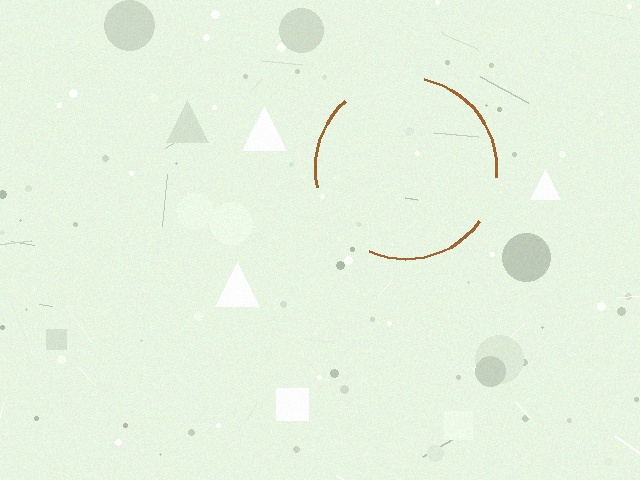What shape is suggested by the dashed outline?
The dashed outline suggests a circle.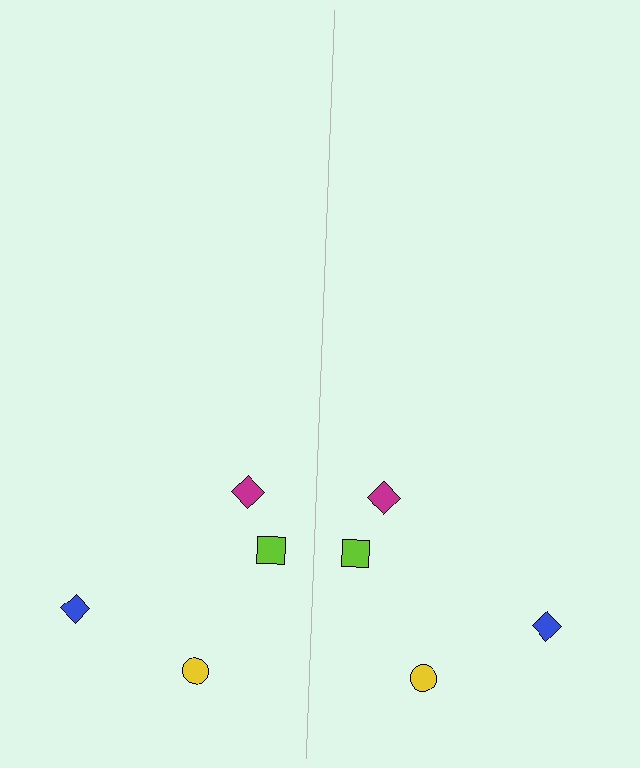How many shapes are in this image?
There are 8 shapes in this image.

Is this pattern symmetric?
Yes, this pattern has bilateral (reflection) symmetry.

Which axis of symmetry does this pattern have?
The pattern has a vertical axis of symmetry running through the center of the image.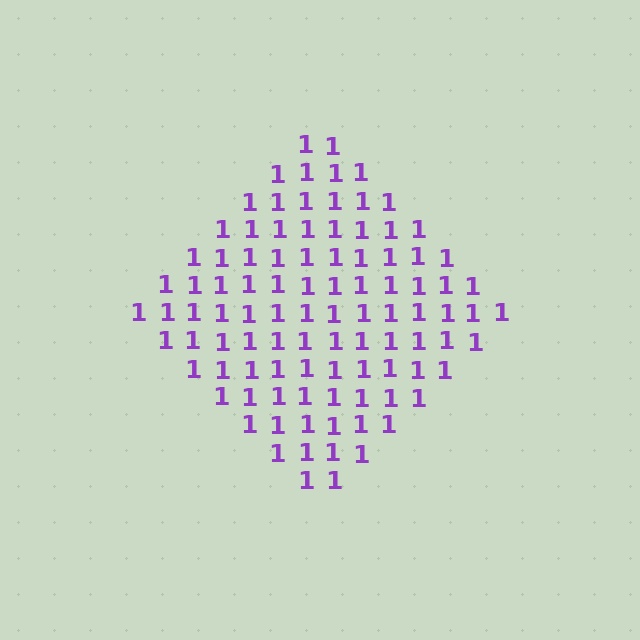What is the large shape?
The large shape is a diamond.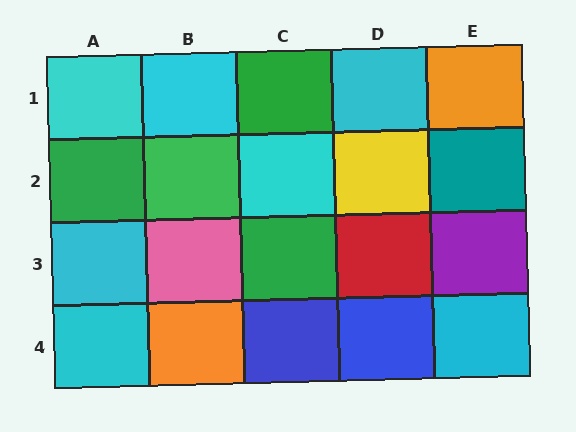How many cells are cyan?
7 cells are cyan.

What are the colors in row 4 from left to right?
Cyan, orange, blue, blue, cyan.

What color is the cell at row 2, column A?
Green.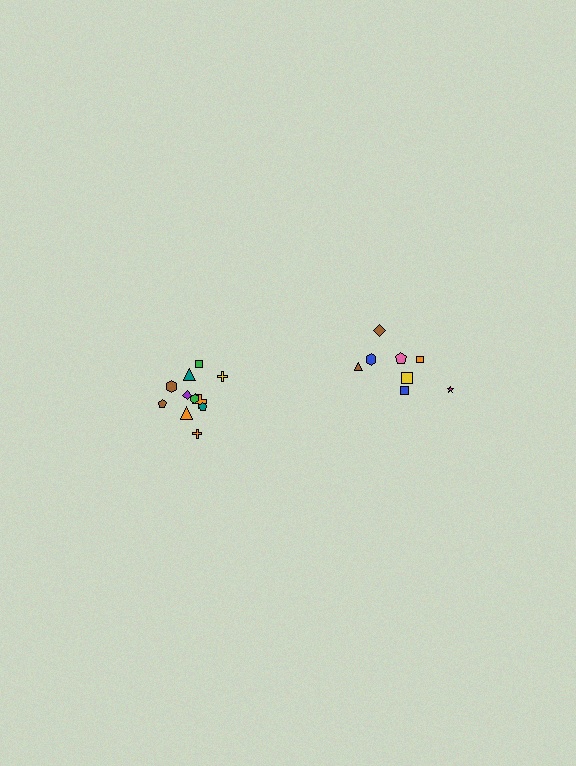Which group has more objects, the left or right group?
The left group.